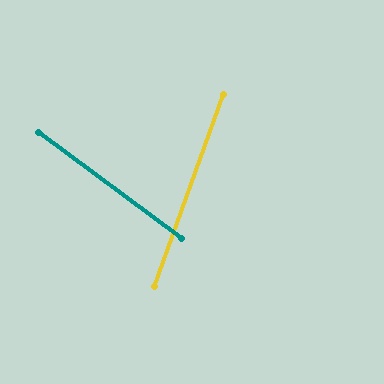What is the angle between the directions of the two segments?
Approximately 73 degrees.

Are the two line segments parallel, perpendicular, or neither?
Neither parallel nor perpendicular — they differ by about 73°.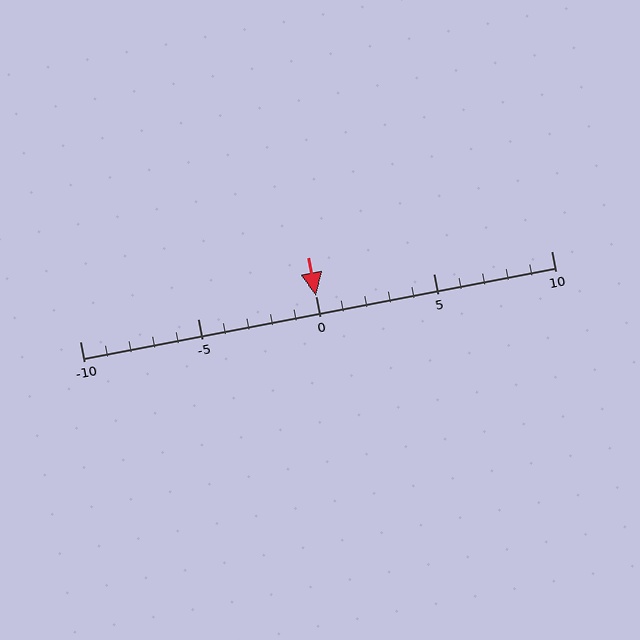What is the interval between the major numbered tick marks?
The major tick marks are spaced 5 units apart.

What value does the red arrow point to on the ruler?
The red arrow points to approximately 0.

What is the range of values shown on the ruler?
The ruler shows values from -10 to 10.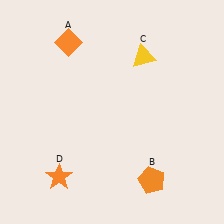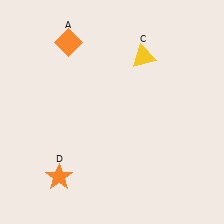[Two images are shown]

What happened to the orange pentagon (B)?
The orange pentagon (B) was removed in Image 2. It was in the bottom-right area of Image 1.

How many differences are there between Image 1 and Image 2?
There is 1 difference between the two images.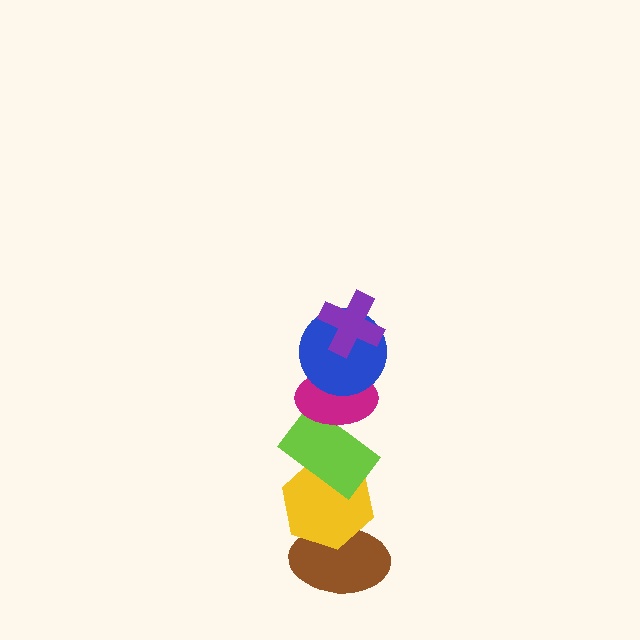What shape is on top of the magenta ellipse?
The blue circle is on top of the magenta ellipse.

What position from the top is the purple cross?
The purple cross is 1st from the top.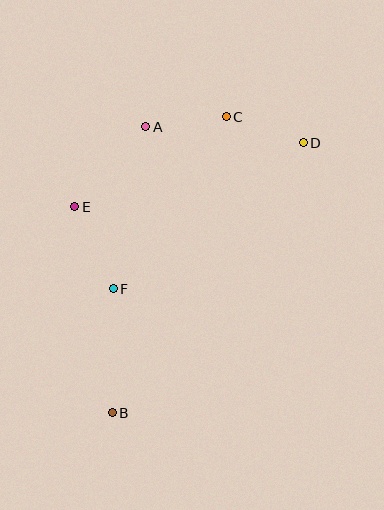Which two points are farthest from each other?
Points B and D are farthest from each other.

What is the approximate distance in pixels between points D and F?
The distance between D and F is approximately 240 pixels.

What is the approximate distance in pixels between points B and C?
The distance between B and C is approximately 317 pixels.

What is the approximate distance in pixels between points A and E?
The distance between A and E is approximately 107 pixels.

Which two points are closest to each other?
Points A and C are closest to each other.